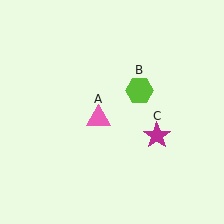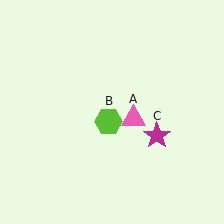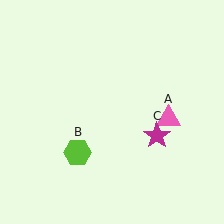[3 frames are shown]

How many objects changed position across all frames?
2 objects changed position: pink triangle (object A), lime hexagon (object B).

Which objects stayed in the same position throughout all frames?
Magenta star (object C) remained stationary.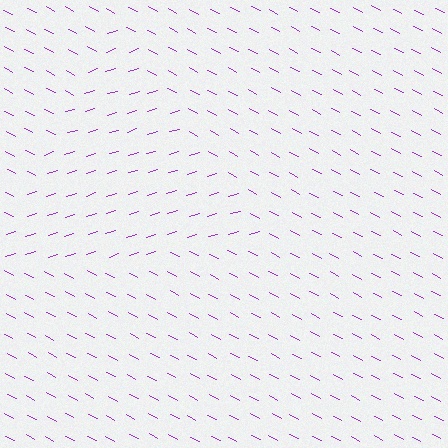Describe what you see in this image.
The image is filled with small purple line segments. A triangle region in the image has lines oriented differently from the surrounding lines, creating a visible texture boundary.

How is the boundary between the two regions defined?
The boundary is defined purely by a change in line orientation (approximately 45 degrees difference). All lines are the same color and thickness.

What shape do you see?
I see a triangle.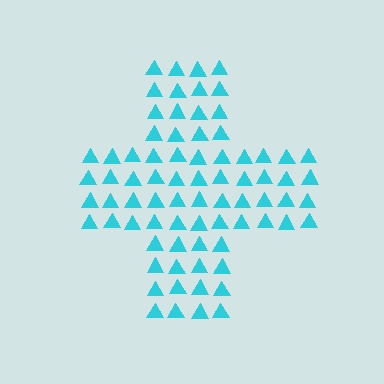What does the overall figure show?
The overall figure shows a cross.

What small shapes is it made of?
It is made of small triangles.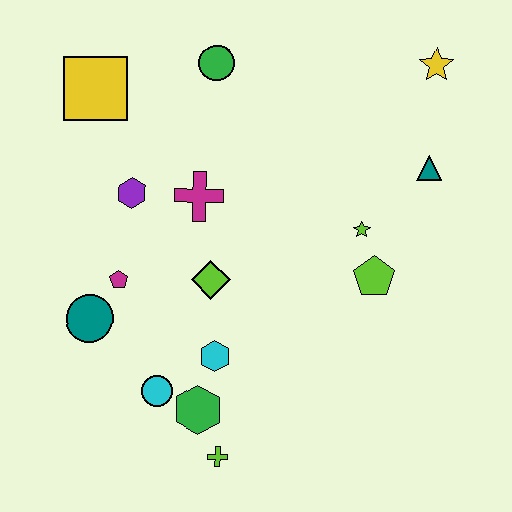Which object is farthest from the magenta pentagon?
The yellow star is farthest from the magenta pentagon.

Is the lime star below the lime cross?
No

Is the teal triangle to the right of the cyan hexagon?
Yes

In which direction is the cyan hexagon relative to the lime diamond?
The cyan hexagon is below the lime diamond.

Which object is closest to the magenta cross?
The purple hexagon is closest to the magenta cross.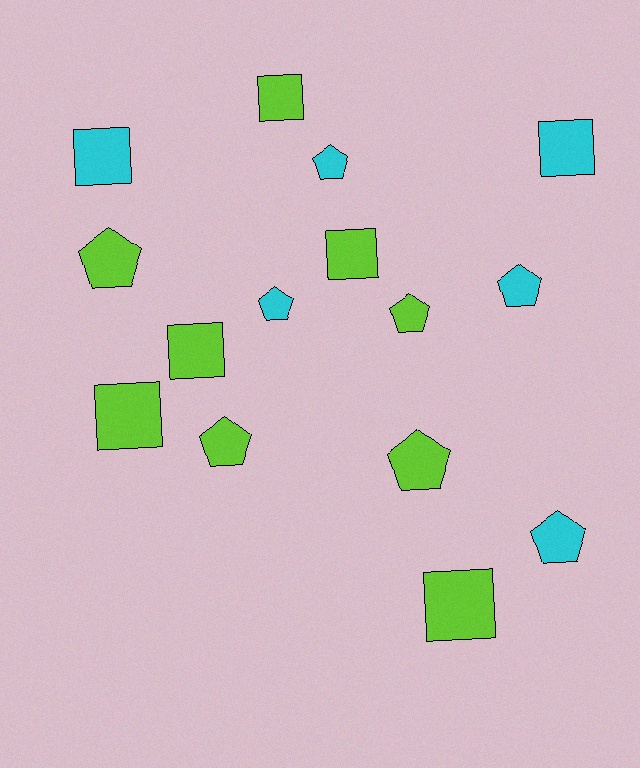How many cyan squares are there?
There are 2 cyan squares.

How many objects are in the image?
There are 15 objects.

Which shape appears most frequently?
Pentagon, with 8 objects.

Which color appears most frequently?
Lime, with 9 objects.